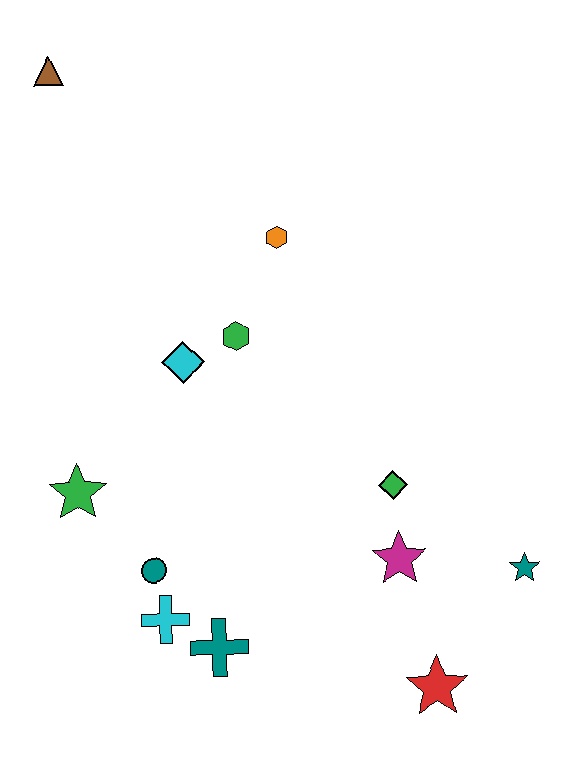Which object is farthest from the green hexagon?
The red star is farthest from the green hexagon.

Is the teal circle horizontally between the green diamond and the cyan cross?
No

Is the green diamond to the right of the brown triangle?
Yes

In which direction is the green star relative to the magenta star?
The green star is to the left of the magenta star.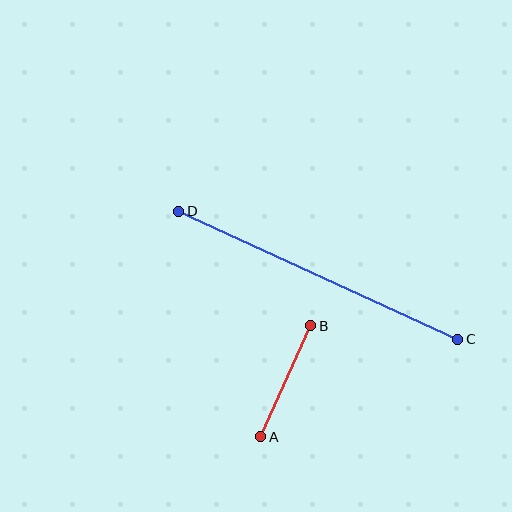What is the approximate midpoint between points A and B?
The midpoint is at approximately (286, 381) pixels.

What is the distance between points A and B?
The distance is approximately 122 pixels.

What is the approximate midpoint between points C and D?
The midpoint is at approximately (318, 275) pixels.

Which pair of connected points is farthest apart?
Points C and D are farthest apart.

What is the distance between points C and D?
The distance is approximately 307 pixels.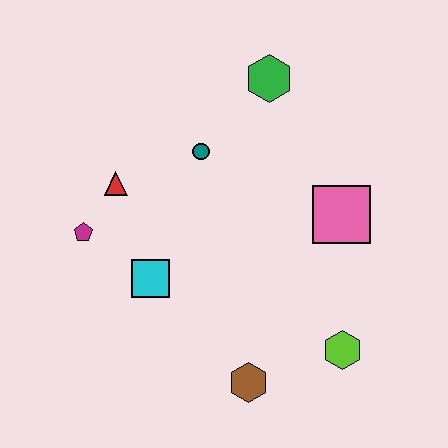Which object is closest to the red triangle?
The magenta pentagon is closest to the red triangle.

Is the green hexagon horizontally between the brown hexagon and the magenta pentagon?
No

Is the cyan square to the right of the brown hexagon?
No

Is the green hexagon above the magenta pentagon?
Yes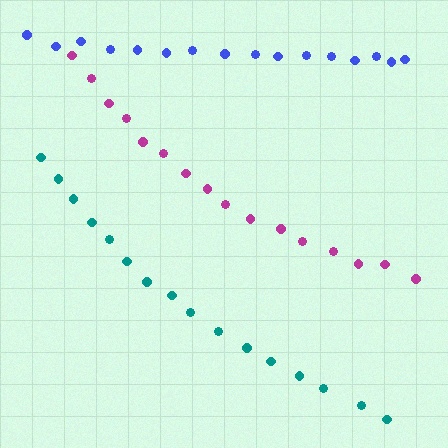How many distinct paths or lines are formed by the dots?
There are 3 distinct paths.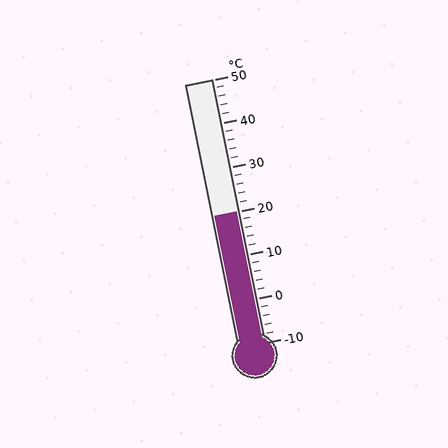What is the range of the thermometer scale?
The thermometer scale ranges from -10°C to 50°C.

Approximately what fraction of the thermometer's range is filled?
The thermometer is filled to approximately 50% of its range.